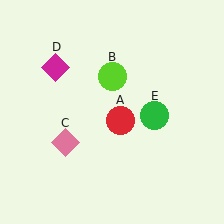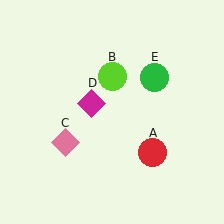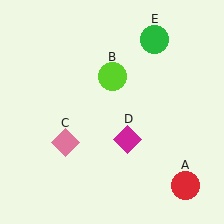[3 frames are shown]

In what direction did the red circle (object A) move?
The red circle (object A) moved down and to the right.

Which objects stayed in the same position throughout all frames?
Lime circle (object B) and pink diamond (object C) remained stationary.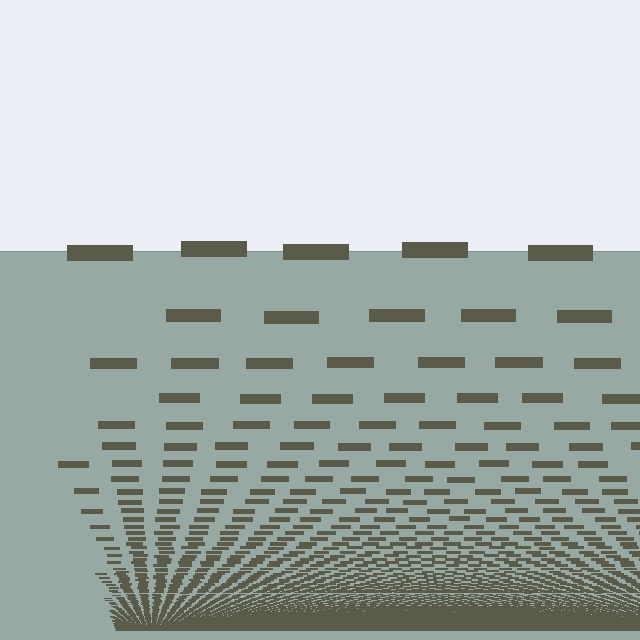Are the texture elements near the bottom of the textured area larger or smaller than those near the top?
Smaller. The gradient is inverted — elements near the bottom are smaller and denser.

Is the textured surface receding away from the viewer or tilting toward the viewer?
The surface appears to tilt toward the viewer. Texture elements get larger and sparser toward the top.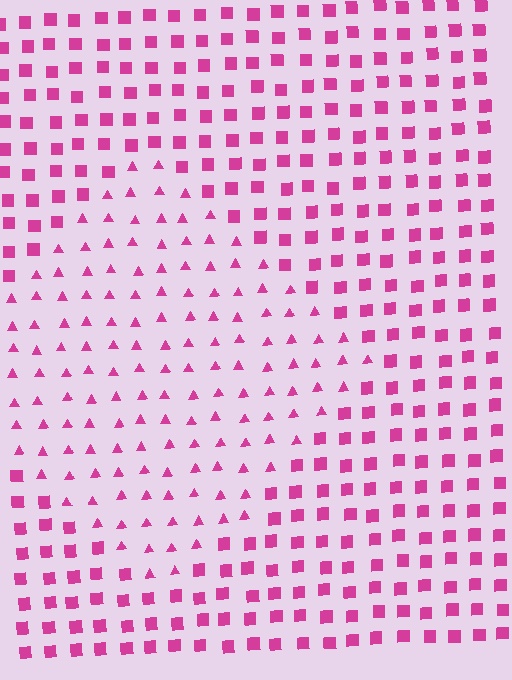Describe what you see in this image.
The image is filled with small magenta elements arranged in a uniform grid. A diamond-shaped region contains triangles, while the surrounding area contains squares. The boundary is defined purely by the change in element shape.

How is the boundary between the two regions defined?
The boundary is defined by a change in element shape: triangles inside vs. squares outside. All elements share the same color and spacing.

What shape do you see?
I see a diamond.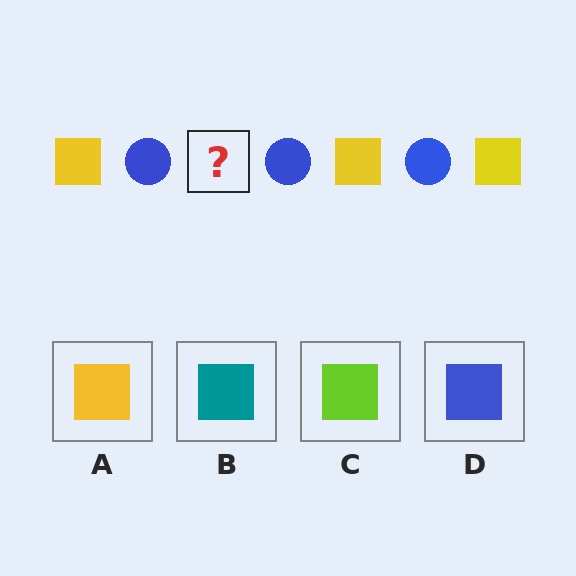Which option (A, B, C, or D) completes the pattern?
A.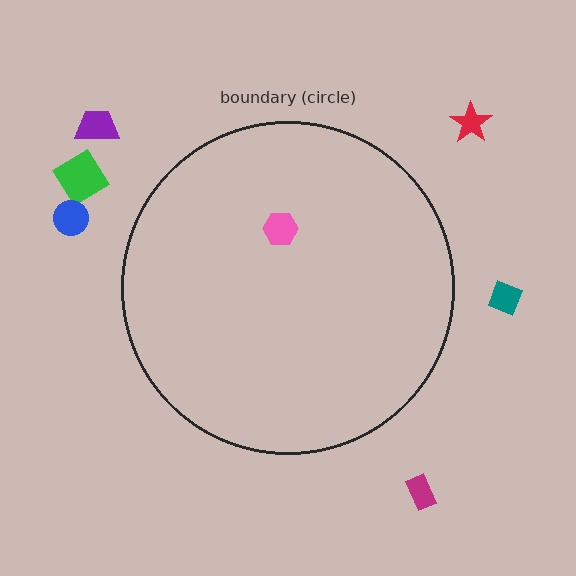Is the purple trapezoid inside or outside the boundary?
Outside.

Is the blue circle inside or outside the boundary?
Outside.